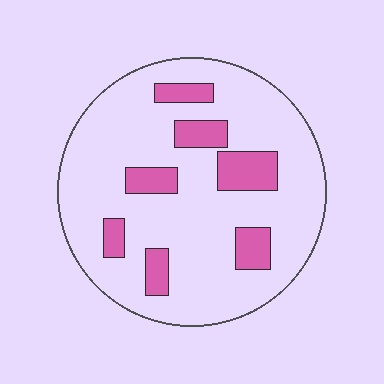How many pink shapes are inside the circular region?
7.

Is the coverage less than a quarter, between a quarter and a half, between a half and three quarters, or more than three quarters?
Less than a quarter.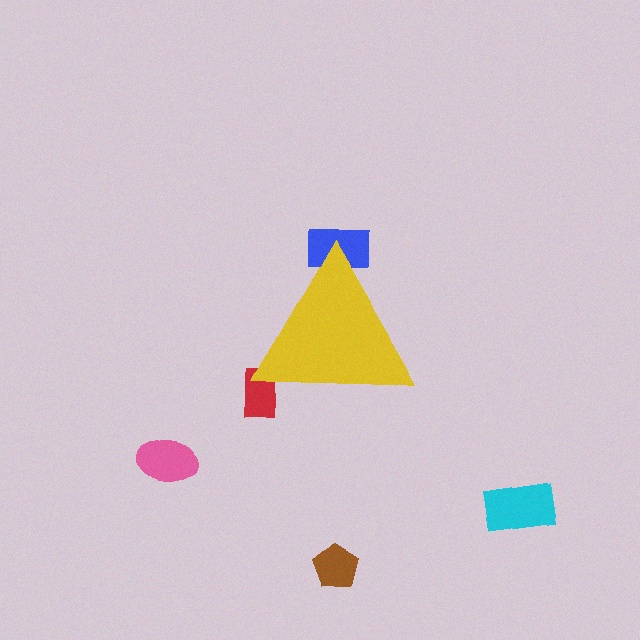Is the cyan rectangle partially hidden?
No, the cyan rectangle is fully visible.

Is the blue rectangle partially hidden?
Yes, the blue rectangle is partially hidden behind the yellow triangle.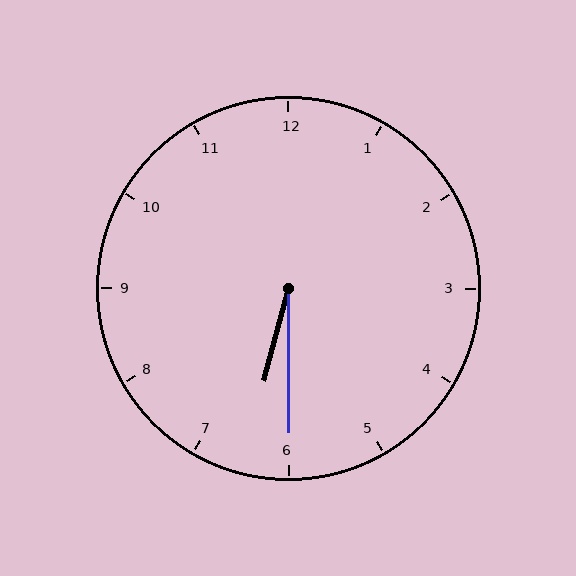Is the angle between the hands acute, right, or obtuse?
It is acute.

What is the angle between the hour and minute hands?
Approximately 15 degrees.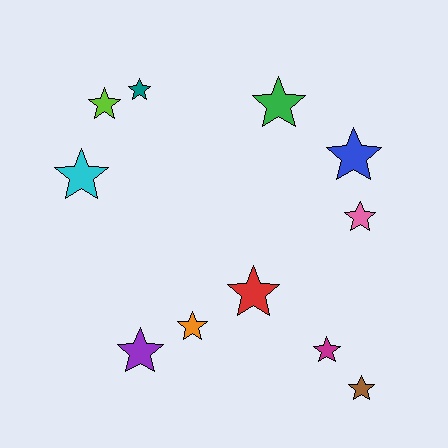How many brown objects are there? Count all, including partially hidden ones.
There is 1 brown object.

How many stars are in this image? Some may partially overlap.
There are 11 stars.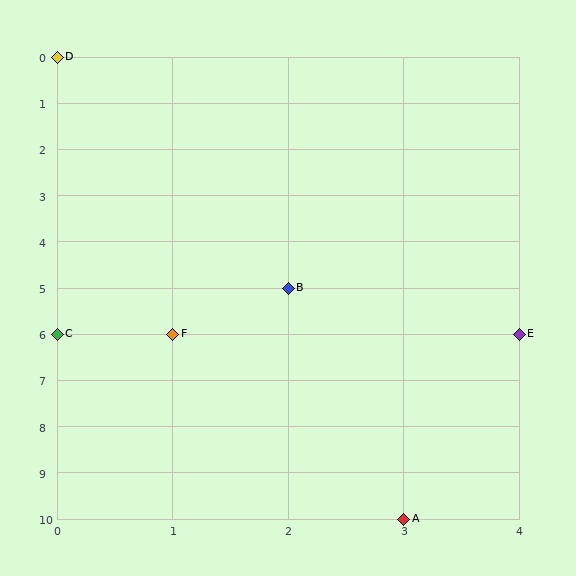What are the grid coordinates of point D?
Point D is at grid coordinates (0, 0).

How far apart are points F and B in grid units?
Points F and B are 1 column and 1 row apart (about 1.4 grid units diagonally).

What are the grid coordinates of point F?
Point F is at grid coordinates (1, 6).